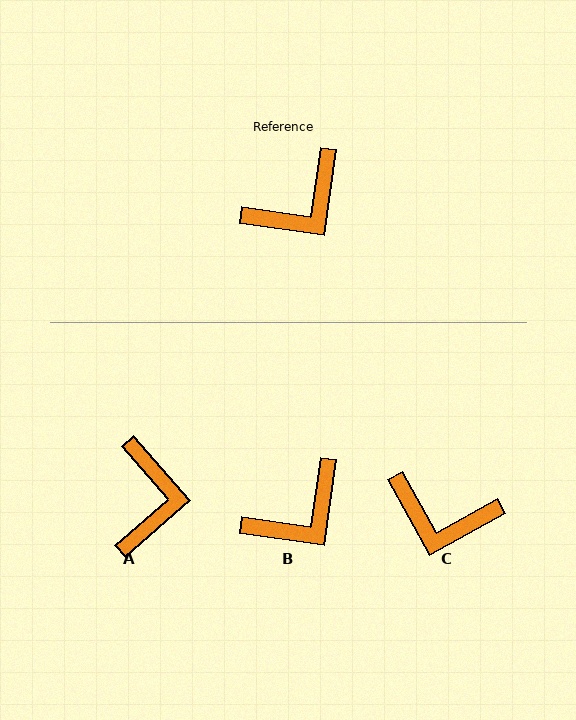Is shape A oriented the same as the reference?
No, it is off by about 49 degrees.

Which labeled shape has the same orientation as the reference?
B.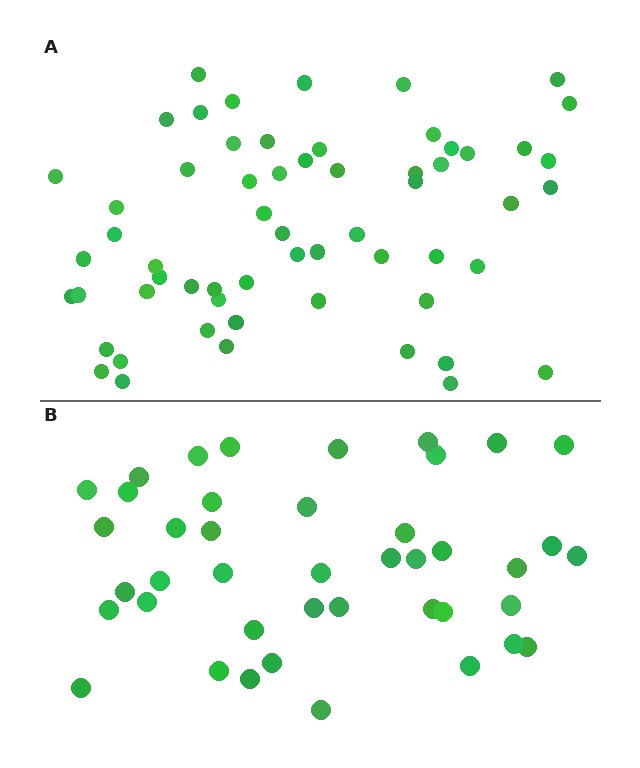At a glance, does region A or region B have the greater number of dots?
Region A (the top region) has more dots.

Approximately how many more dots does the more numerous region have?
Region A has approximately 20 more dots than region B.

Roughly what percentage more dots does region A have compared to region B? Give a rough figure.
About 45% more.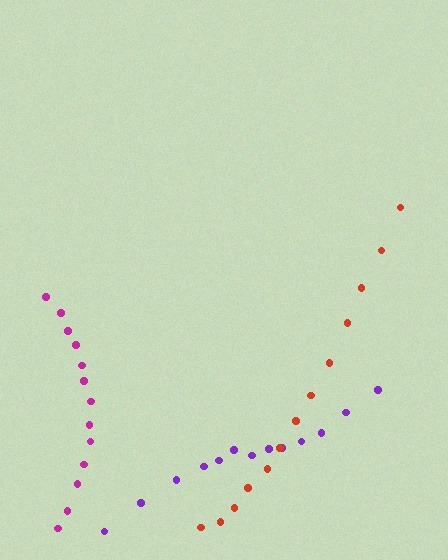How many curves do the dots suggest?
There are 3 distinct paths.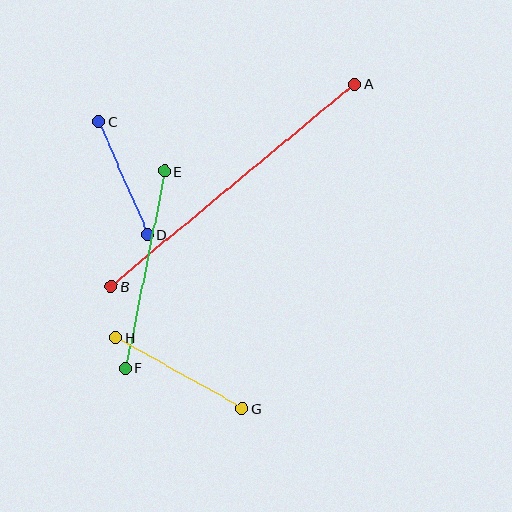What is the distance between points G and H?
The distance is approximately 145 pixels.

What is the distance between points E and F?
The distance is approximately 200 pixels.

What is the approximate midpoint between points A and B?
The midpoint is at approximately (233, 185) pixels.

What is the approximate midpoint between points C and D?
The midpoint is at approximately (123, 178) pixels.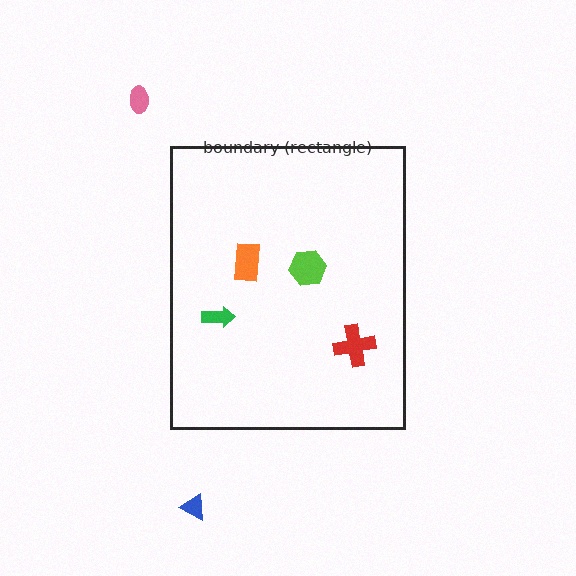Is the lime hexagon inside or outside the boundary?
Inside.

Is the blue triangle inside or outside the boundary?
Outside.